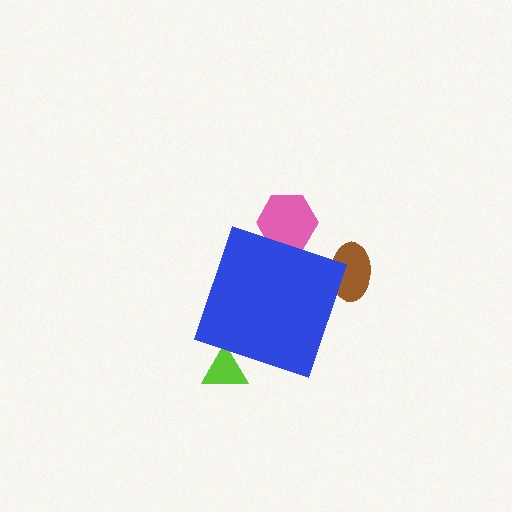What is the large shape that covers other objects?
A blue diamond.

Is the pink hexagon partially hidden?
Yes, the pink hexagon is partially hidden behind the blue diamond.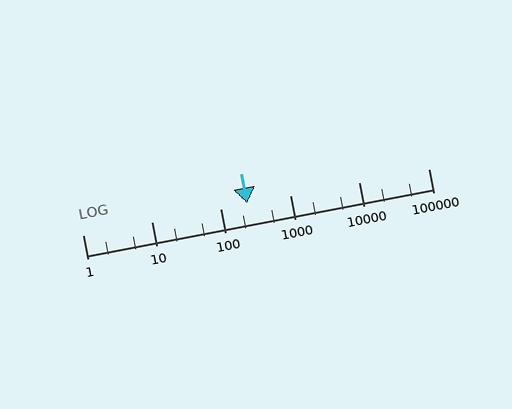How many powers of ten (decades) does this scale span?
The scale spans 5 decades, from 1 to 100000.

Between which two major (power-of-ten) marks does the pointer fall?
The pointer is between 100 and 1000.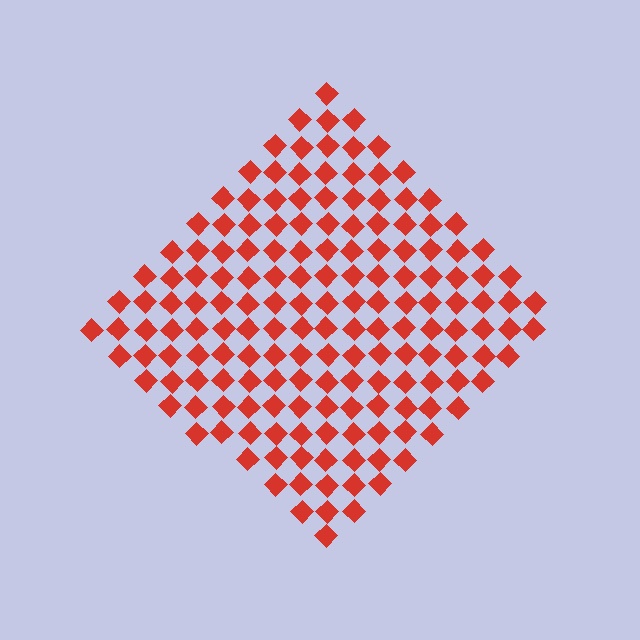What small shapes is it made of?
It is made of small diamonds.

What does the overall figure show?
The overall figure shows a diamond.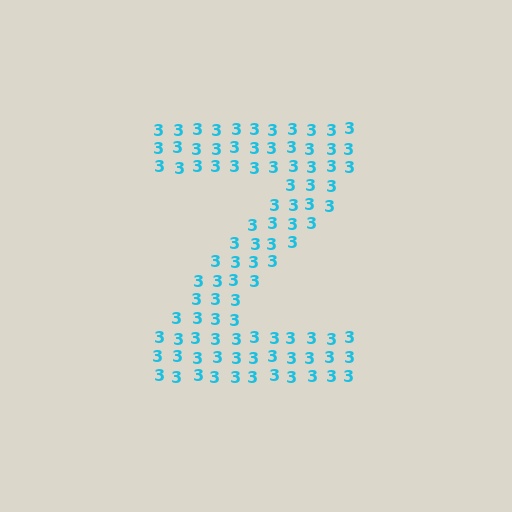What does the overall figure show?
The overall figure shows the letter Z.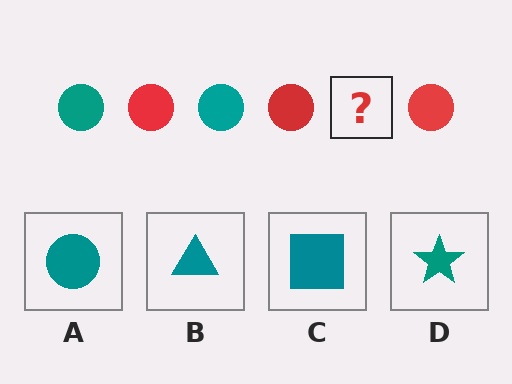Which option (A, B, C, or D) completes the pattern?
A.